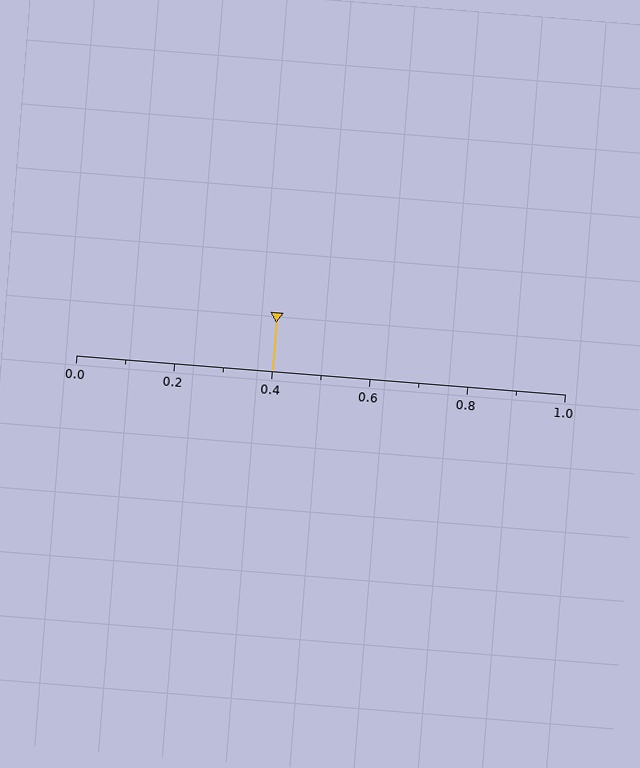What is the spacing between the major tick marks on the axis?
The major ticks are spaced 0.2 apart.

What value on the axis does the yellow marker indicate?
The marker indicates approximately 0.4.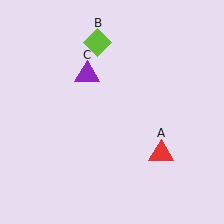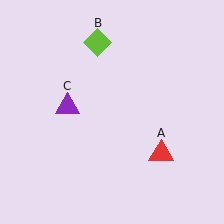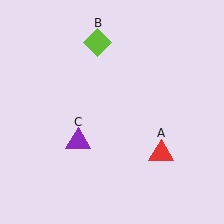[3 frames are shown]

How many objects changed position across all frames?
1 object changed position: purple triangle (object C).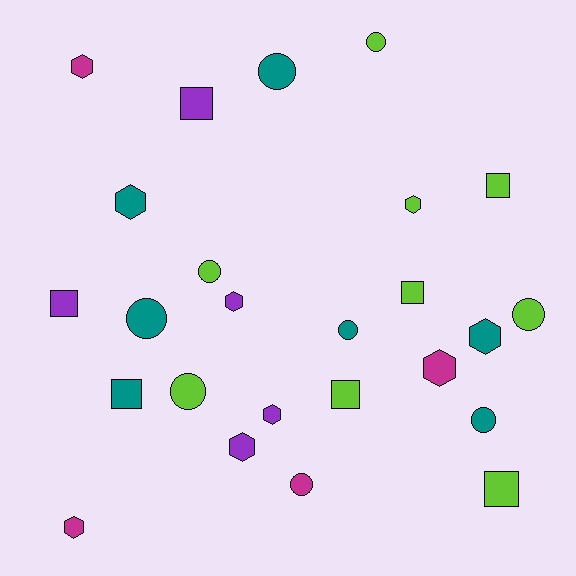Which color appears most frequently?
Lime, with 9 objects.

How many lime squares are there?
There are 4 lime squares.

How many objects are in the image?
There are 25 objects.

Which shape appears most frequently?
Circle, with 9 objects.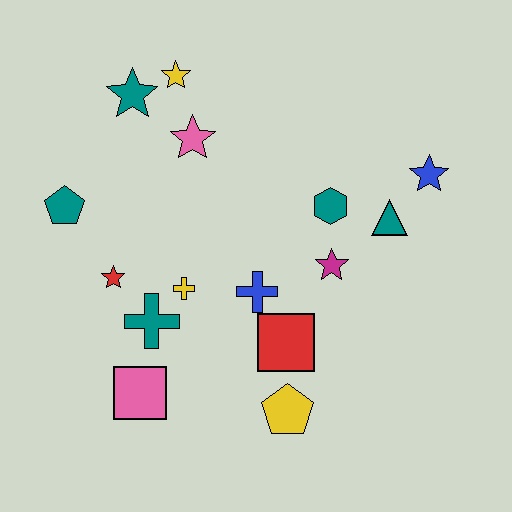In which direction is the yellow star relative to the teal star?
The yellow star is to the right of the teal star.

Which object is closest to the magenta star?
The teal hexagon is closest to the magenta star.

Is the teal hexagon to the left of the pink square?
No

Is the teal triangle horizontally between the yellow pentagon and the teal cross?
No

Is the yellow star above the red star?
Yes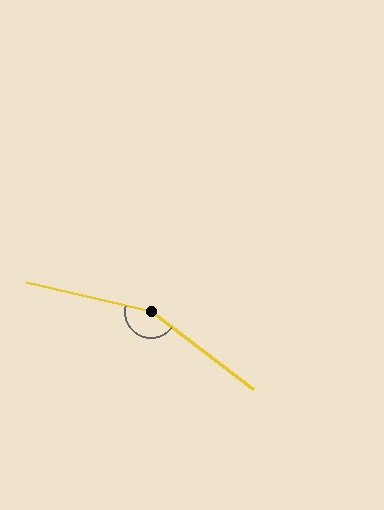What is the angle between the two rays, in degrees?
Approximately 156 degrees.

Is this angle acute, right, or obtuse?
It is obtuse.